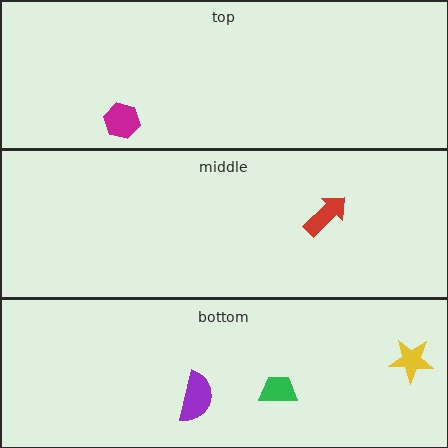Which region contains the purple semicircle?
The bottom region.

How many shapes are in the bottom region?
3.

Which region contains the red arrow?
The middle region.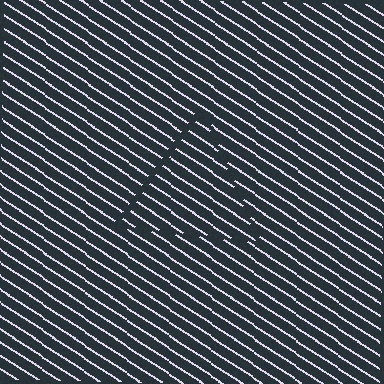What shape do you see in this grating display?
An illusory triangle. The interior of the shape contains the same grating, shifted by half a period — the contour is defined by the phase discontinuity where line-ends from the inner and outer gratings abut.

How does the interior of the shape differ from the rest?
The interior of the shape contains the same grating, shifted by half a period — the contour is defined by the phase discontinuity where line-ends from the inner and outer gratings abut.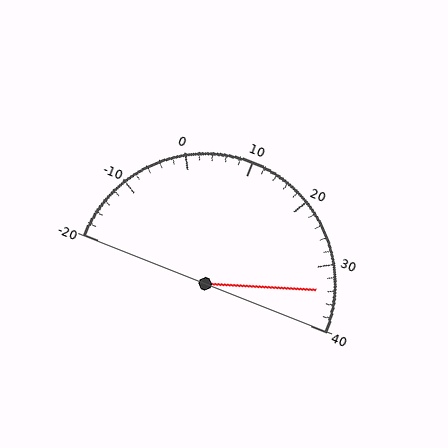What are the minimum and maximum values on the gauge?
The gauge ranges from -20 to 40.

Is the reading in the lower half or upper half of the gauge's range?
The reading is in the upper half of the range (-20 to 40).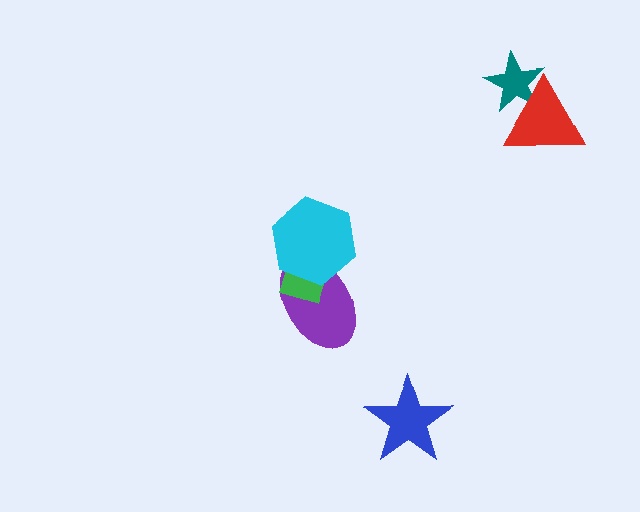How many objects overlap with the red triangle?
1 object overlaps with the red triangle.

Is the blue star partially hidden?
No, no other shape covers it.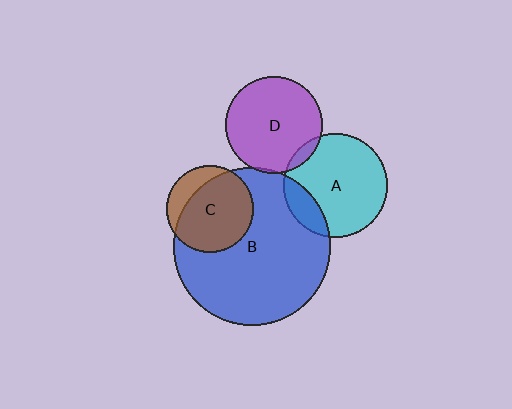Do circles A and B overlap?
Yes.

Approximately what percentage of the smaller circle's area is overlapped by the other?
Approximately 15%.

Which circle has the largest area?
Circle B (blue).